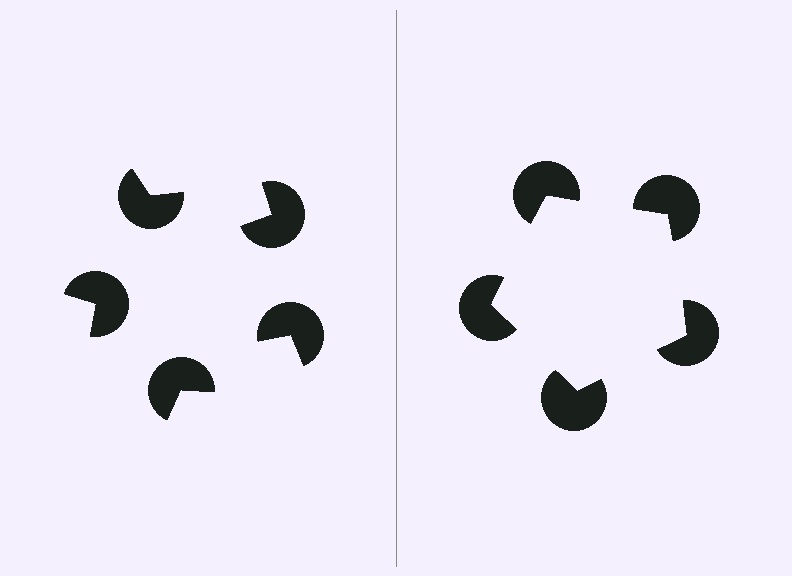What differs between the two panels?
The pac-man discs are positioned identically on both sides; only the wedge orientations differ. On the right they align to a pentagon; on the left they are misaligned.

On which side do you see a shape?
An illusory pentagon appears on the right side. On the left side the wedge cuts are rotated, so no coherent shape forms.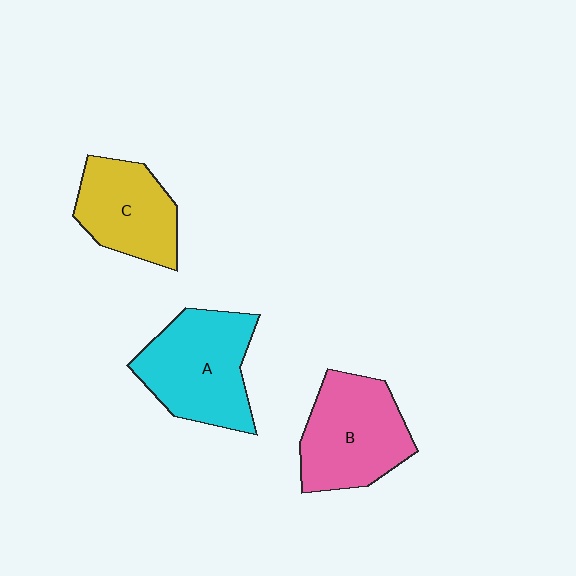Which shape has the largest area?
Shape A (cyan).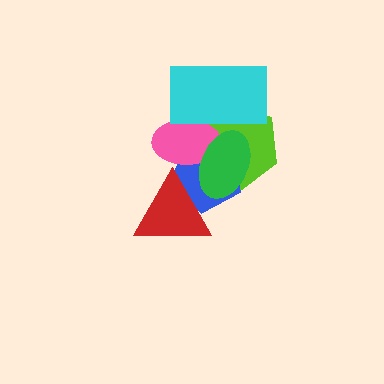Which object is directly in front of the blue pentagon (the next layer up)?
The pink ellipse is directly in front of the blue pentagon.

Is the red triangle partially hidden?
Yes, it is partially covered by another shape.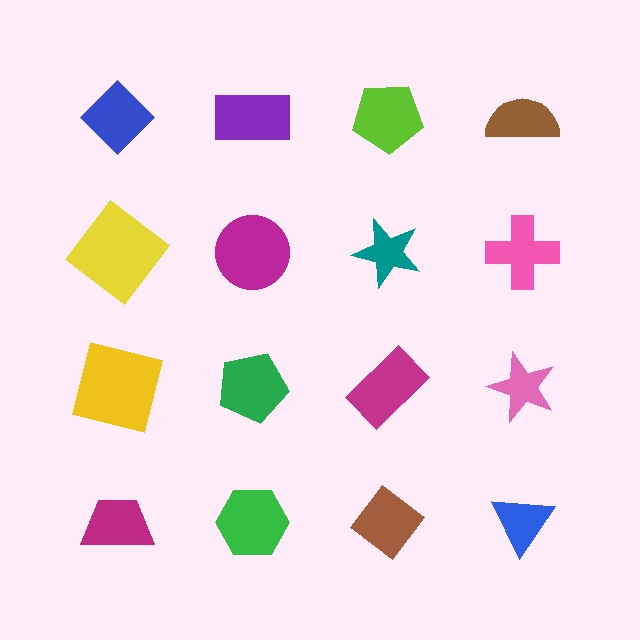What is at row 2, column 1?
A yellow diamond.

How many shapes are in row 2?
4 shapes.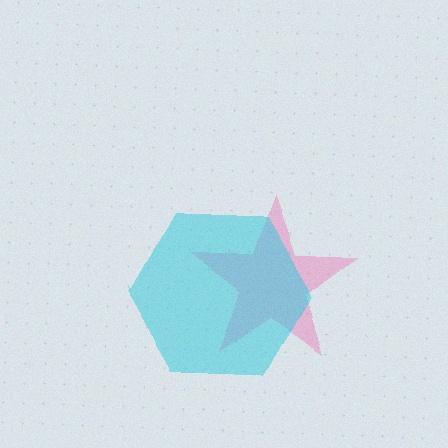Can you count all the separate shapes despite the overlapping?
Yes, there are 2 separate shapes.